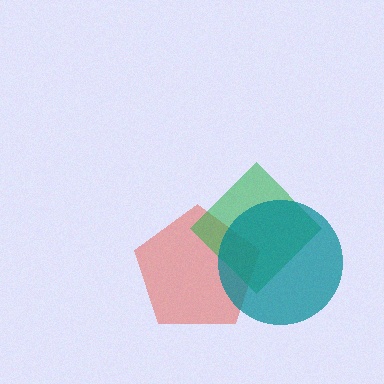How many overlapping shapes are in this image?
There are 3 overlapping shapes in the image.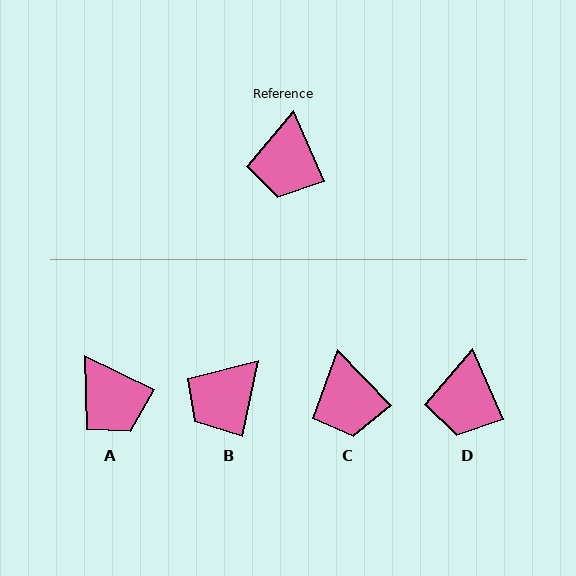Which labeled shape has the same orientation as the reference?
D.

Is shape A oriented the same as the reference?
No, it is off by about 41 degrees.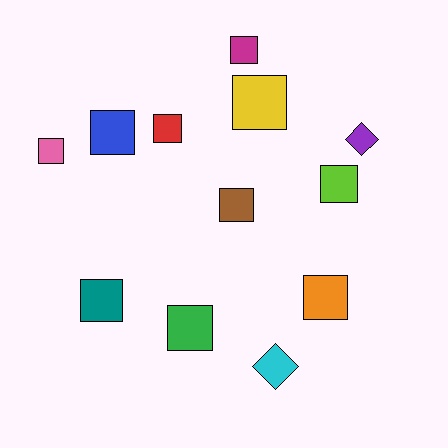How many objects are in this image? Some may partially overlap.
There are 12 objects.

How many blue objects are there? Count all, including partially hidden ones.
There is 1 blue object.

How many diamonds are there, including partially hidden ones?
There are 2 diamonds.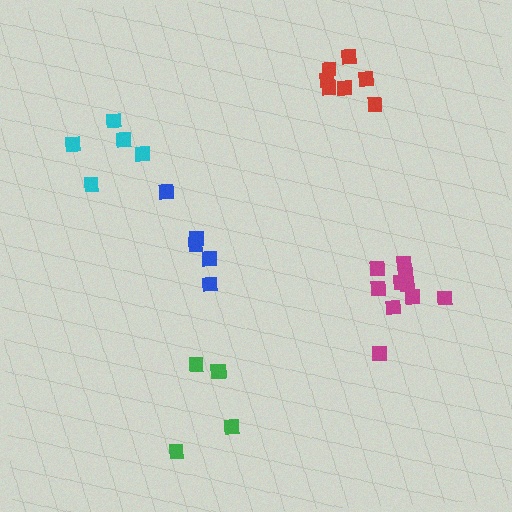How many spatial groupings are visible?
There are 5 spatial groupings.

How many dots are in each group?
Group 1: 10 dots, Group 2: 7 dots, Group 3: 5 dots, Group 4: 5 dots, Group 5: 5 dots (32 total).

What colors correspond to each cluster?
The clusters are colored: magenta, red, blue, green, cyan.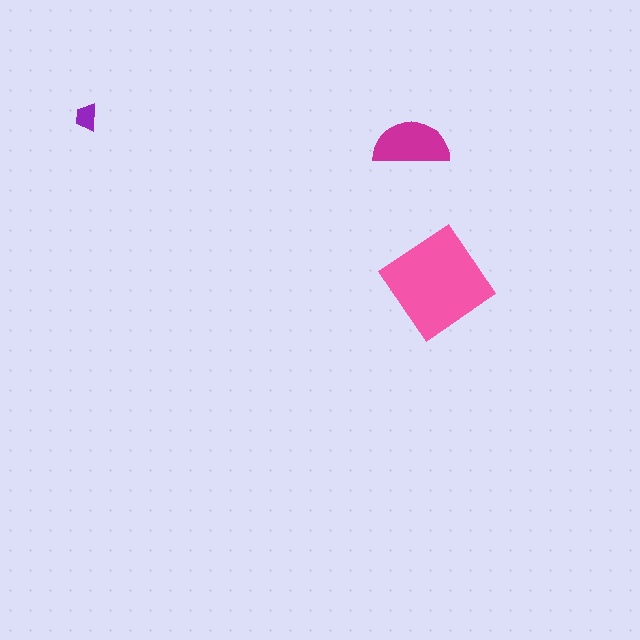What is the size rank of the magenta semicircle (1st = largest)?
2nd.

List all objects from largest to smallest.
The pink diamond, the magenta semicircle, the purple trapezoid.